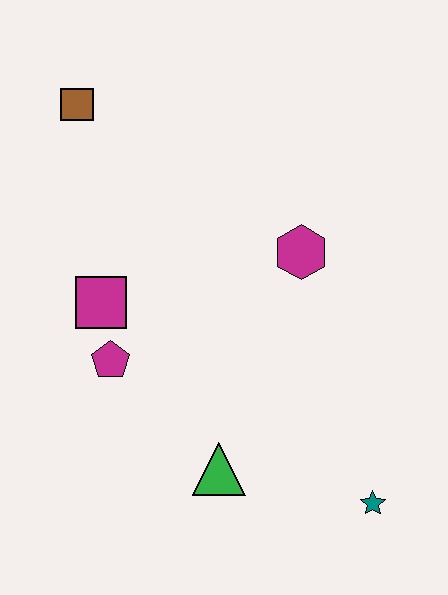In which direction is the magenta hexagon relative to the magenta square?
The magenta hexagon is to the right of the magenta square.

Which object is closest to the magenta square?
The magenta pentagon is closest to the magenta square.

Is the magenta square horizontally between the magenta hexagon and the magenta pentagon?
No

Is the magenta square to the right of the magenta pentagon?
No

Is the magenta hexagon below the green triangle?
No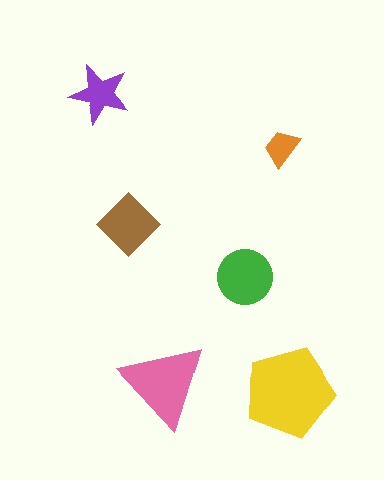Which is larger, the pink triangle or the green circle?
The pink triangle.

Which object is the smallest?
The orange trapezoid.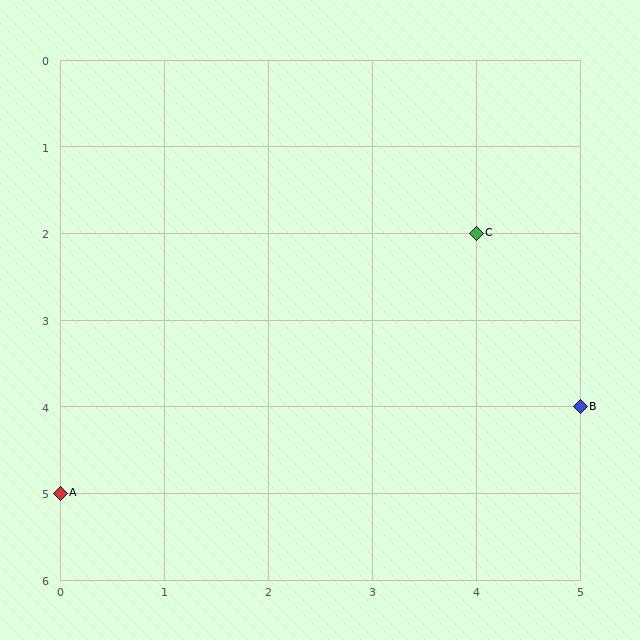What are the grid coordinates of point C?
Point C is at grid coordinates (4, 2).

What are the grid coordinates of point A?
Point A is at grid coordinates (0, 5).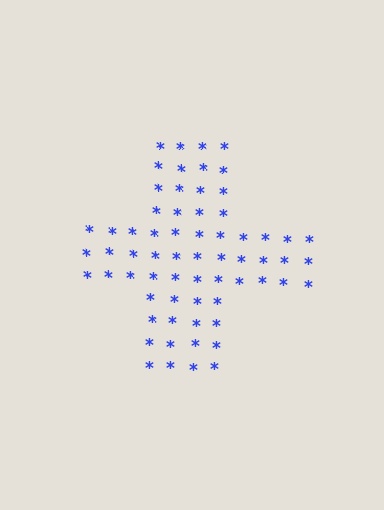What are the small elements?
The small elements are asterisks.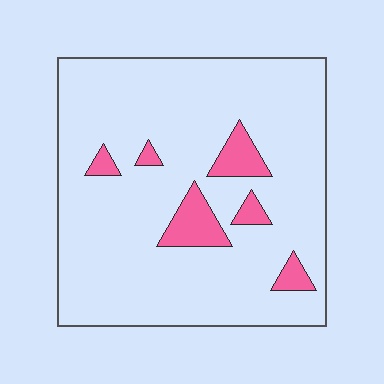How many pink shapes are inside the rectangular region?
6.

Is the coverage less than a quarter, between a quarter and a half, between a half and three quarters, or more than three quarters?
Less than a quarter.